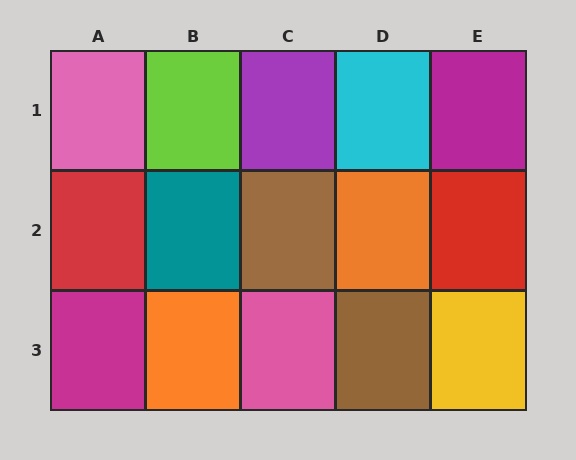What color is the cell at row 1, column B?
Lime.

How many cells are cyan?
1 cell is cyan.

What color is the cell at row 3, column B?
Orange.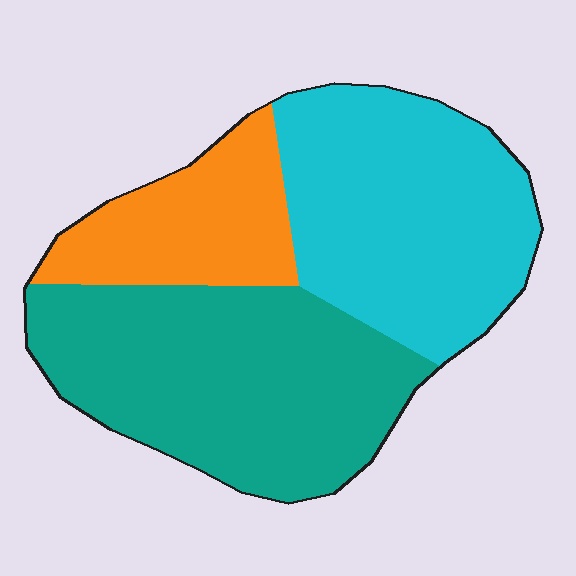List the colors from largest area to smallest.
From largest to smallest: teal, cyan, orange.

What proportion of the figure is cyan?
Cyan takes up between a third and a half of the figure.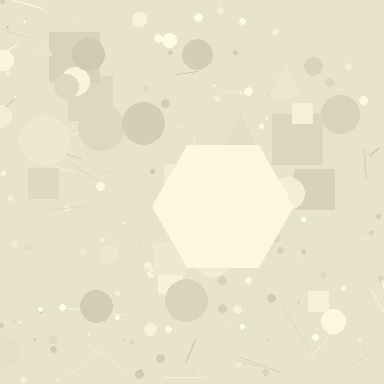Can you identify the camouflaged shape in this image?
The camouflaged shape is a hexagon.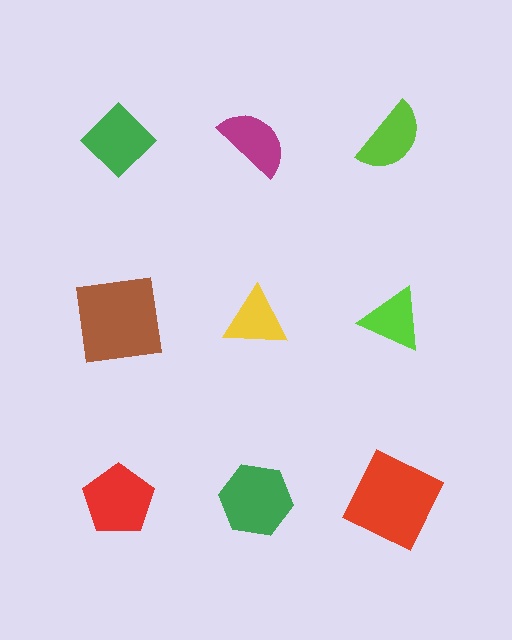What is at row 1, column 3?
A lime semicircle.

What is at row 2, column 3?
A lime triangle.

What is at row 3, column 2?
A green hexagon.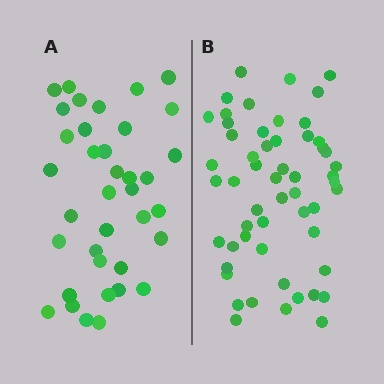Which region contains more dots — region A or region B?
Region B (the right region) has more dots.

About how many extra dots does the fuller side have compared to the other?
Region B has approximately 20 more dots than region A.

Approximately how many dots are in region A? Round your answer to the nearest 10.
About 40 dots. (The exact count is 37, which rounds to 40.)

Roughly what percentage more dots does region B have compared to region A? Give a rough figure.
About 50% more.